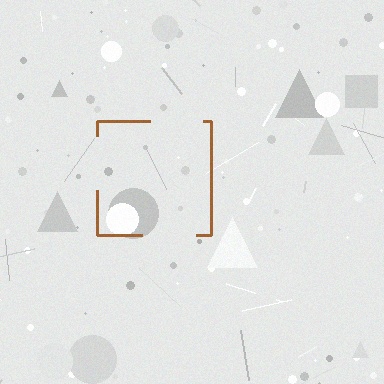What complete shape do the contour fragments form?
The contour fragments form a square.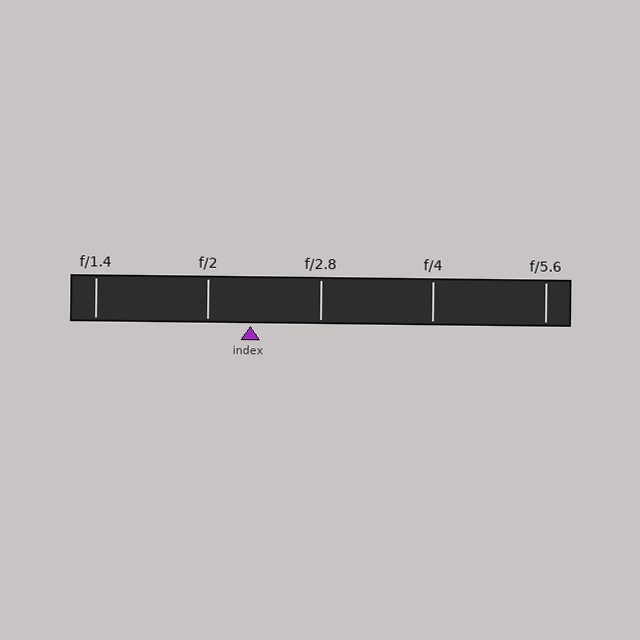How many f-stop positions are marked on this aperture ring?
There are 5 f-stop positions marked.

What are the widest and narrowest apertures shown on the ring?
The widest aperture shown is f/1.4 and the narrowest is f/5.6.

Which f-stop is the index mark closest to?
The index mark is closest to f/2.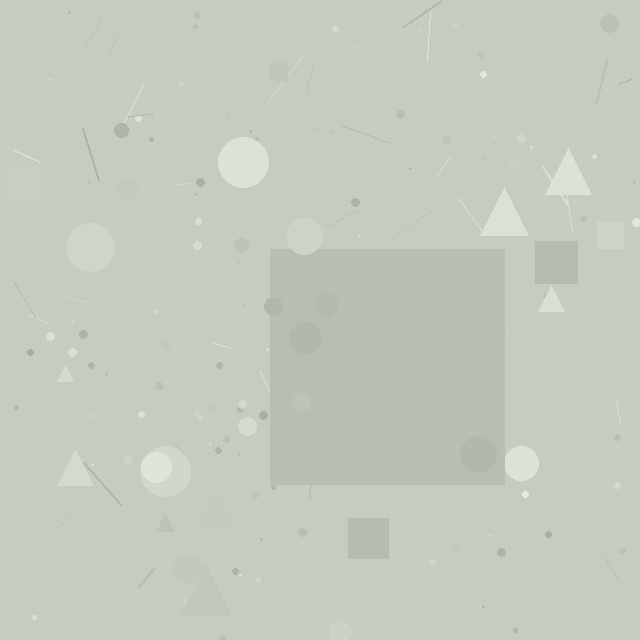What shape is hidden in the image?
A square is hidden in the image.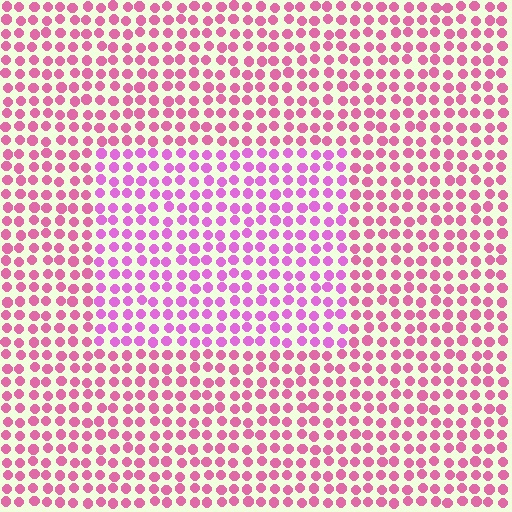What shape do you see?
I see a rectangle.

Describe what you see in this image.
The image is filled with small pink elements in a uniform arrangement. A rectangle-shaped region is visible where the elements are tinted to a slightly different hue, forming a subtle color boundary.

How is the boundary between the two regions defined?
The boundary is defined purely by a slight shift in hue (about 26 degrees). Spacing, size, and orientation are identical on both sides.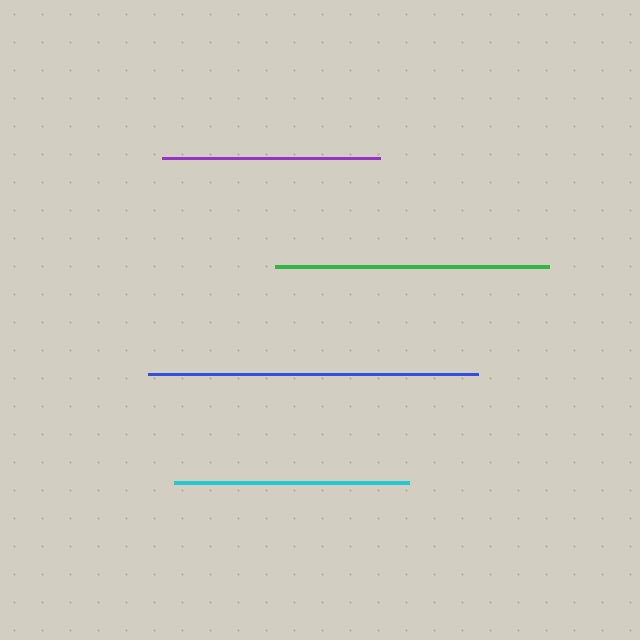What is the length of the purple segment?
The purple segment is approximately 218 pixels long.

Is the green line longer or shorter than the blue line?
The blue line is longer than the green line.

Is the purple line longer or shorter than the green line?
The green line is longer than the purple line.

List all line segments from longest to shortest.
From longest to shortest: blue, green, cyan, purple.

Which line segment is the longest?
The blue line is the longest at approximately 330 pixels.